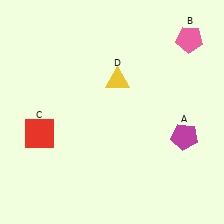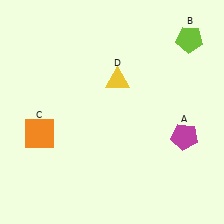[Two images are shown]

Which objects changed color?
B changed from pink to lime. C changed from red to orange.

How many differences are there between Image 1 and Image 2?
There are 2 differences between the two images.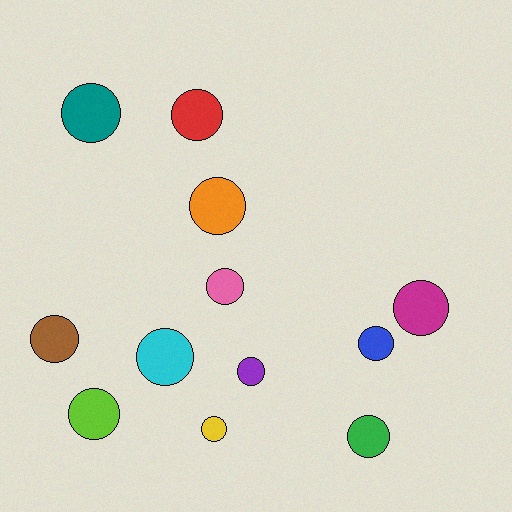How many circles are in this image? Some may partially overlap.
There are 12 circles.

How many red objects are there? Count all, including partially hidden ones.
There is 1 red object.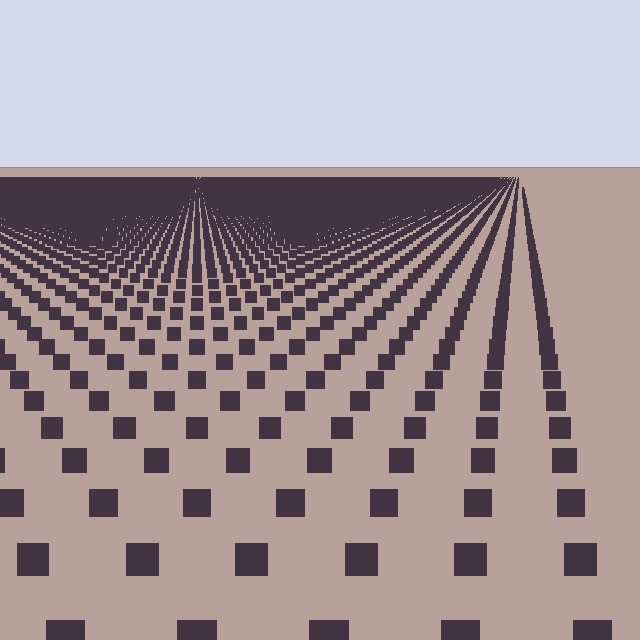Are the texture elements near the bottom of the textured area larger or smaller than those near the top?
Larger. Near the bottom, elements are closer to the viewer and appear at a bigger on-screen size.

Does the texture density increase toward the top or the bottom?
Density increases toward the top.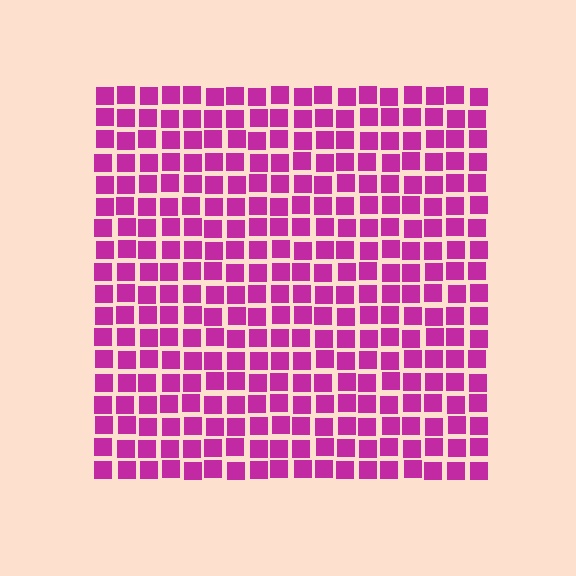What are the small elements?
The small elements are squares.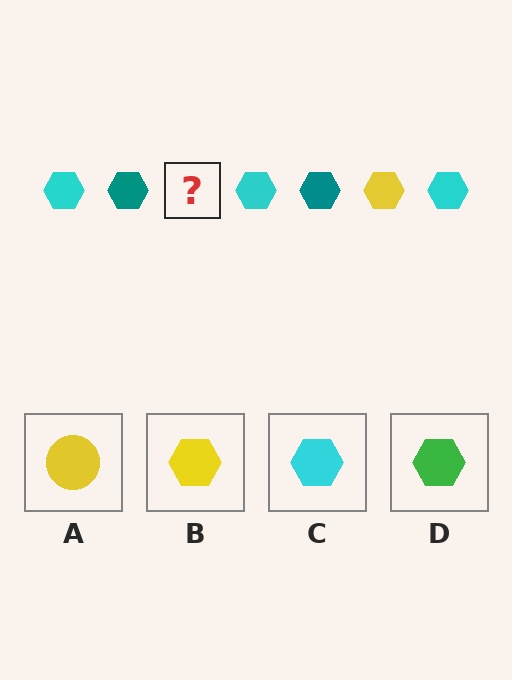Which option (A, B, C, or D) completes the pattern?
B.